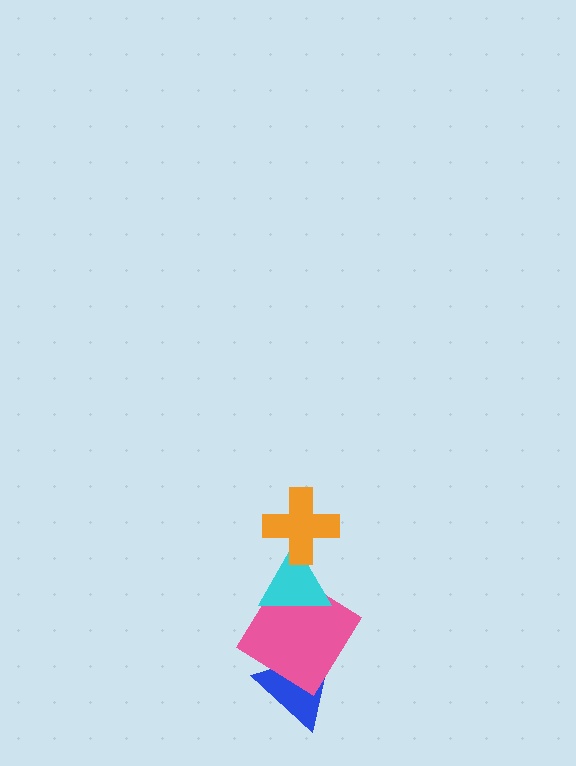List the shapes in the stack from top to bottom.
From top to bottom: the orange cross, the cyan triangle, the pink diamond, the blue triangle.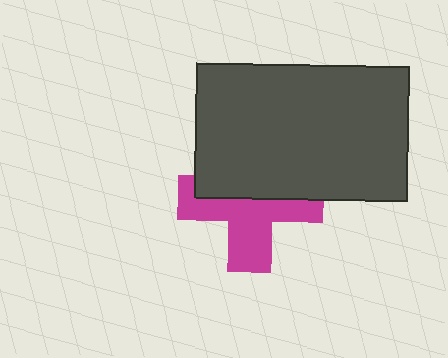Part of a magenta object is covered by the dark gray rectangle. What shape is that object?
It is a cross.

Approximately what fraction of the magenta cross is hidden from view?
Roughly 48% of the magenta cross is hidden behind the dark gray rectangle.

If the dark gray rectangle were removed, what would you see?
You would see the complete magenta cross.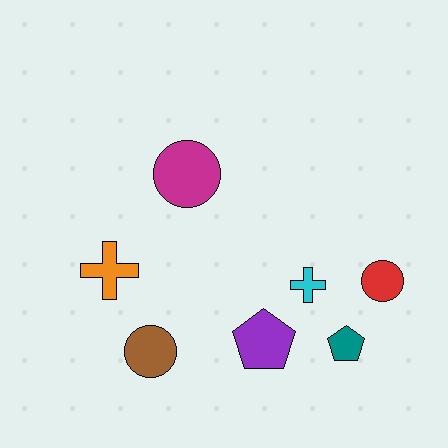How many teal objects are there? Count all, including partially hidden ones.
There is 1 teal object.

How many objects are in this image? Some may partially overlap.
There are 7 objects.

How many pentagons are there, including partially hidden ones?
There are 2 pentagons.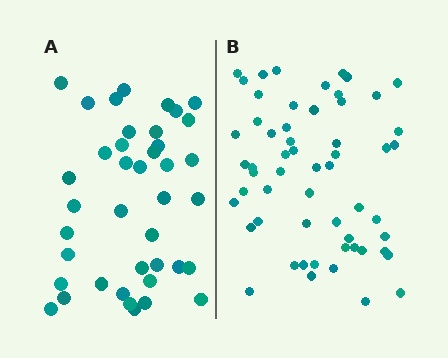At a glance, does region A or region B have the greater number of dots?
Region B (the right region) has more dots.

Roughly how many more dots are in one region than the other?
Region B has approximately 15 more dots than region A.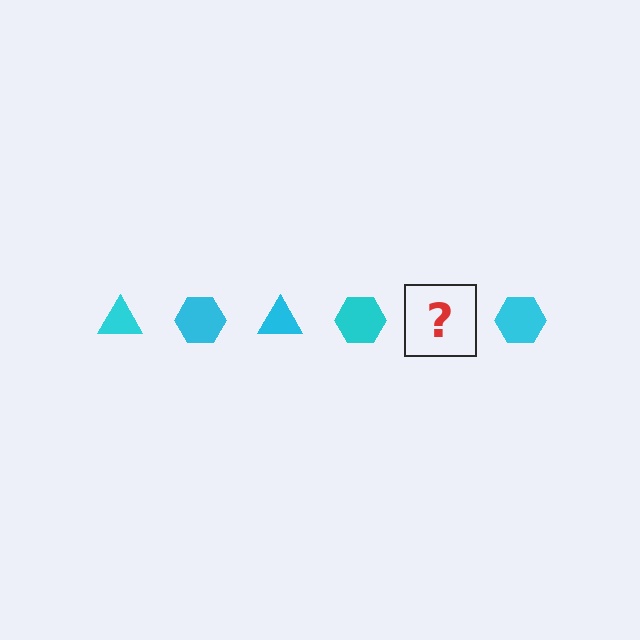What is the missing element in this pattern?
The missing element is a cyan triangle.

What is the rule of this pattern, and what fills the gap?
The rule is that the pattern cycles through triangle, hexagon shapes in cyan. The gap should be filled with a cyan triangle.